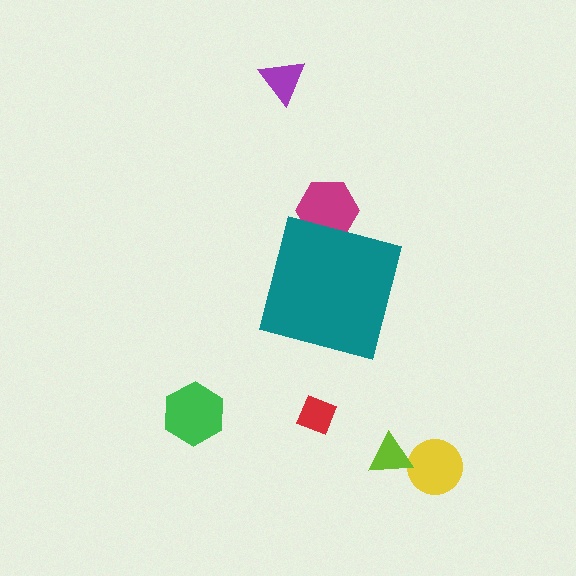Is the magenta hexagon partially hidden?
Yes, the magenta hexagon is partially hidden behind the teal square.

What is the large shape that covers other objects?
A teal square.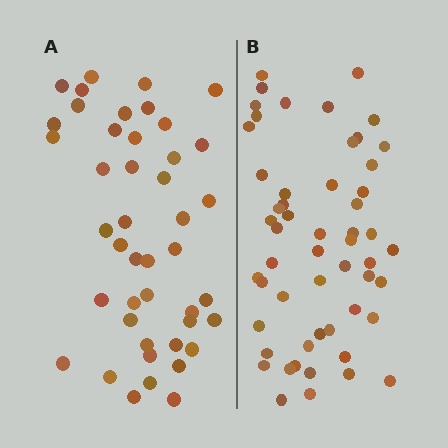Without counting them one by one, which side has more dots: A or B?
Region B (the right region) has more dots.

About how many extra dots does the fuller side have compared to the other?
Region B has roughly 10 or so more dots than region A.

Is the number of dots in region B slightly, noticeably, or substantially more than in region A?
Region B has only slightly more — the two regions are fairly close. The ratio is roughly 1.2 to 1.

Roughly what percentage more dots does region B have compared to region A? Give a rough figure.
About 25% more.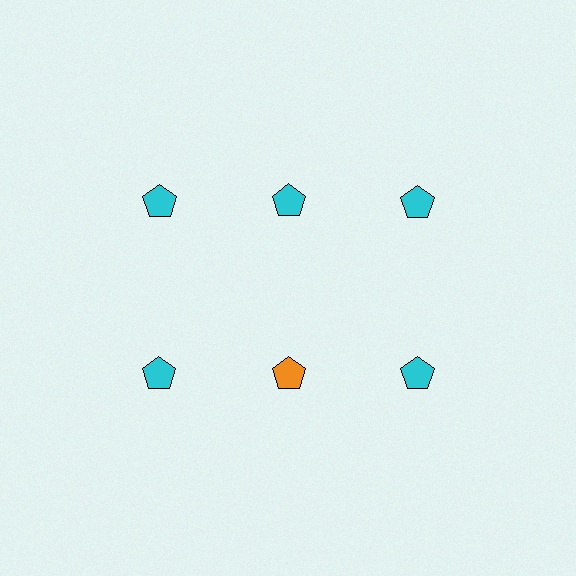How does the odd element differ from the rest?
It has a different color: orange instead of cyan.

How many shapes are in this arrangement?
There are 6 shapes arranged in a grid pattern.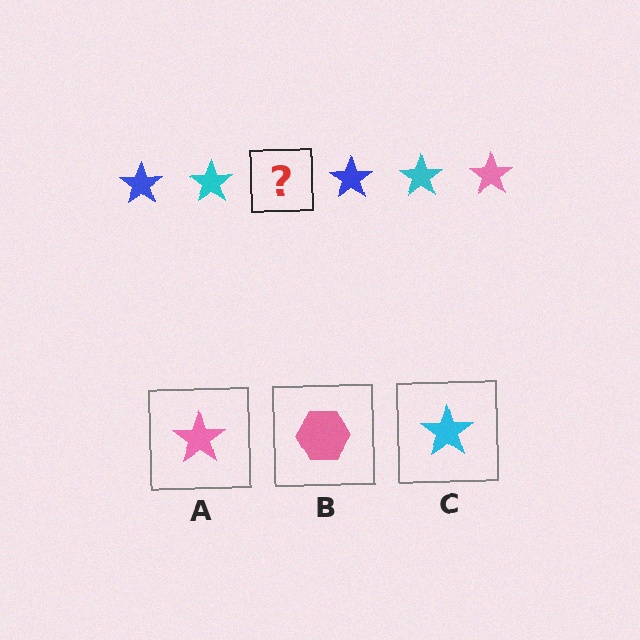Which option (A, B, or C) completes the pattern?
A.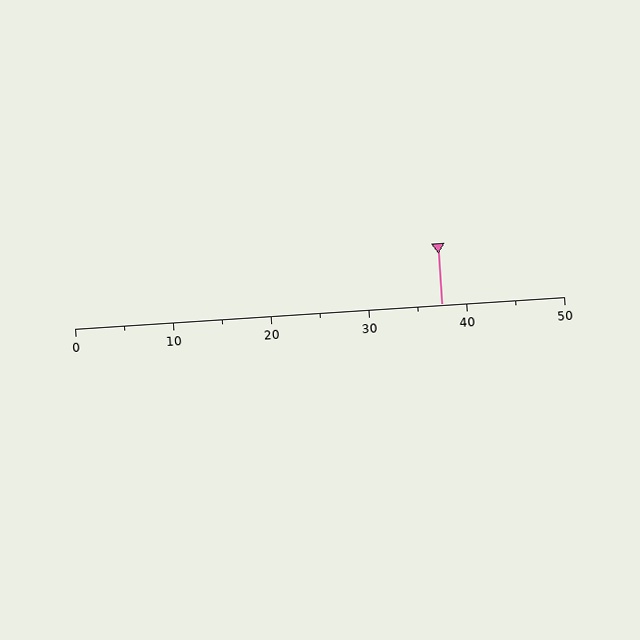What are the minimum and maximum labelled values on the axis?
The axis runs from 0 to 50.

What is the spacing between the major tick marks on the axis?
The major ticks are spaced 10 apart.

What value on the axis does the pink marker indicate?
The marker indicates approximately 37.5.